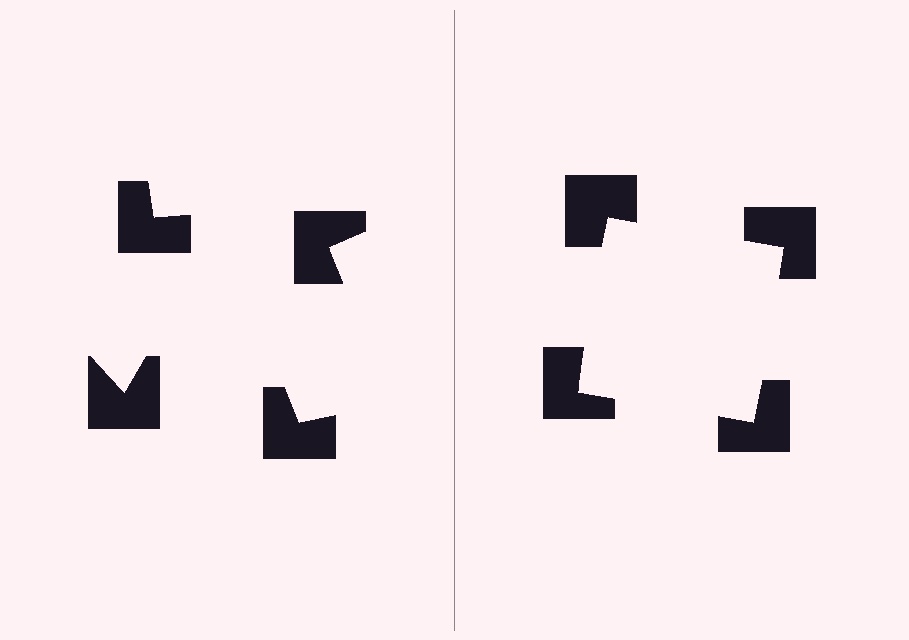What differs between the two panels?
The notched squares are positioned identically on both sides; only the wedge orientations differ. On the right they align to a square; on the left they are misaligned.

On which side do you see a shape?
An illusory square appears on the right side. On the left side the wedge cuts are rotated, so no coherent shape forms.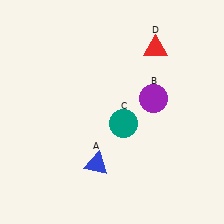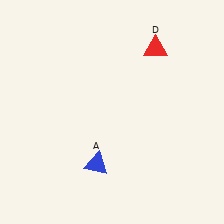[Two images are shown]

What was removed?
The teal circle (C), the purple circle (B) were removed in Image 2.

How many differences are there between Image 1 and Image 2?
There are 2 differences between the two images.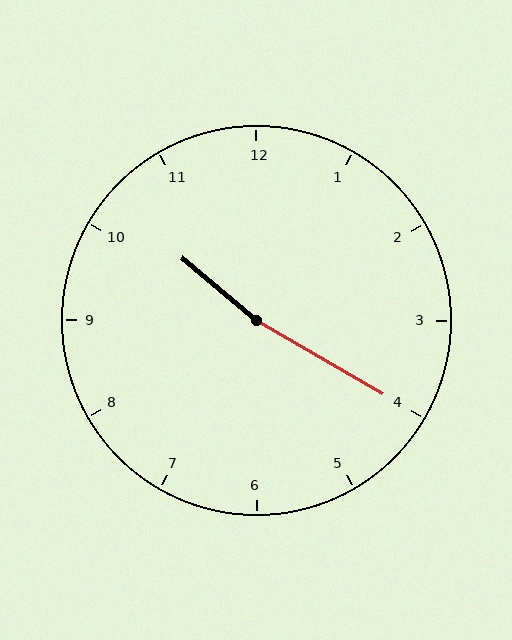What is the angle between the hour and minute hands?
Approximately 170 degrees.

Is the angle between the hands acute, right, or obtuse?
It is obtuse.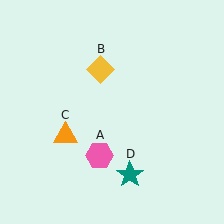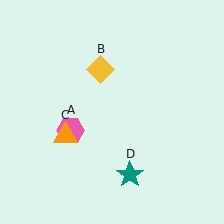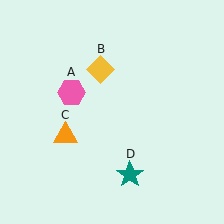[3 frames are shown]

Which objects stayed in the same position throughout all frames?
Yellow diamond (object B) and orange triangle (object C) and teal star (object D) remained stationary.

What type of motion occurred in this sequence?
The pink hexagon (object A) rotated clockwise around the center of the scene.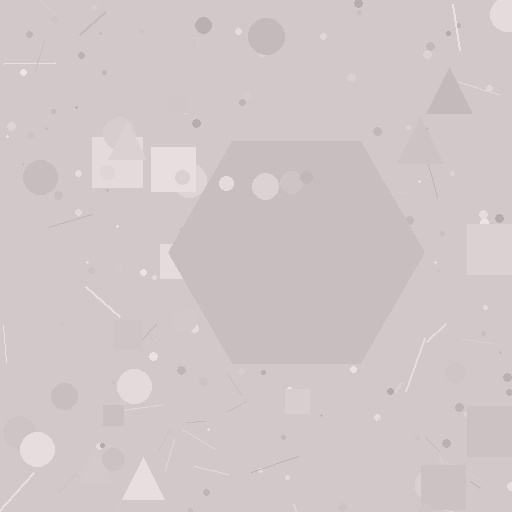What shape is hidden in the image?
A hexagon is hidden in the image.